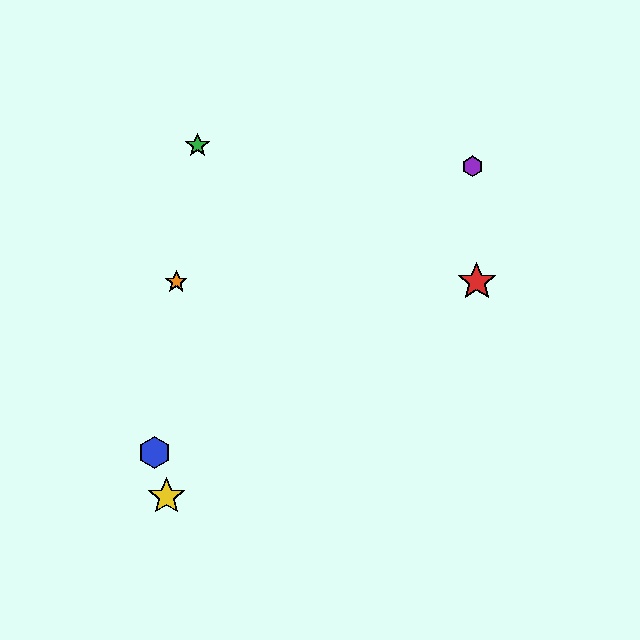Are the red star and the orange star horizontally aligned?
Yes, both are at y≈282.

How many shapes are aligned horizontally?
2 shapes (the red star, the orange star) are aligned horizontally.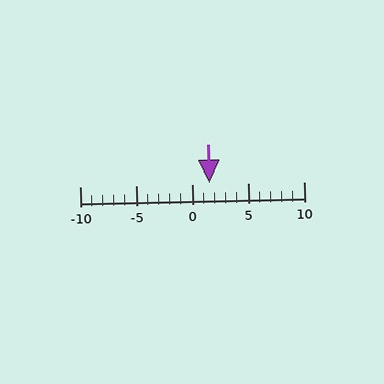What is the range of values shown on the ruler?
The ruler shows values from -10 to 10.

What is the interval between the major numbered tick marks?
The major tick marks are spaced 5 units apart.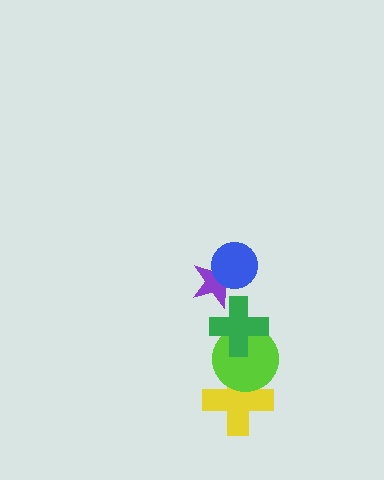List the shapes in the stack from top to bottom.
From top to bottom: the blue circle, the purple star, the green cross, the lime circle, the yellow cross.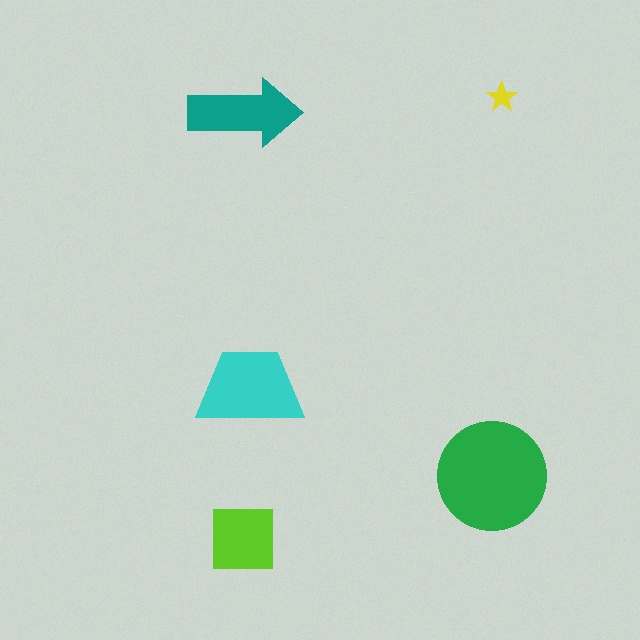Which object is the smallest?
The yellow star.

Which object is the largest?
The green circle.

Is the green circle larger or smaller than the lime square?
Larger.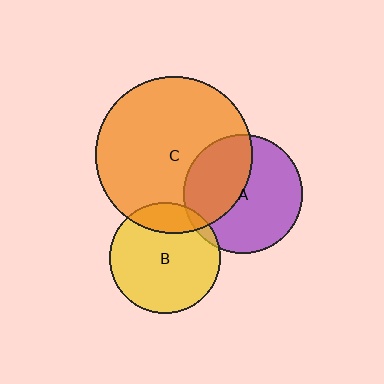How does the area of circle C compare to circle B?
Approximately 2.0 times.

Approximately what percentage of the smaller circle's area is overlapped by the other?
Approximately 20%.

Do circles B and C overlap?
Yes.